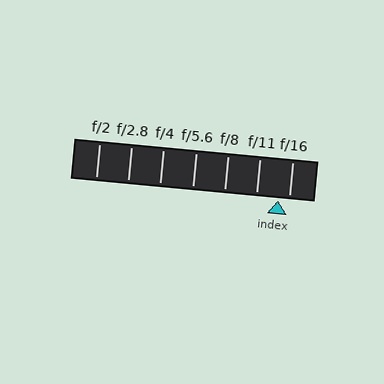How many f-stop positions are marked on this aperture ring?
There are 7 f-stop positions marked.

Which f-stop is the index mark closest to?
The index mark is closest to f/16.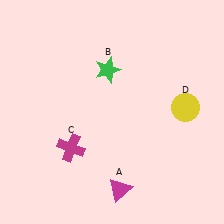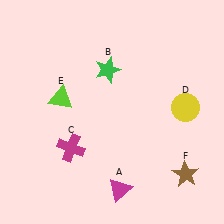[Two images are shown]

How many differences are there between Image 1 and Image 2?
There are 2 differences between the two images.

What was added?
A lime triangle (E), a brown star (F) were added in Image 2.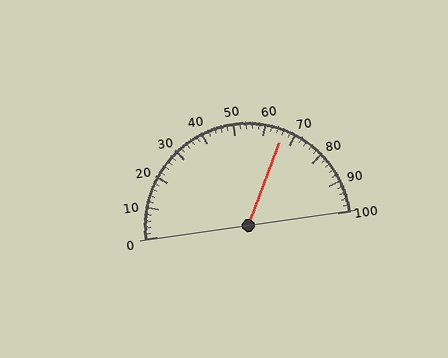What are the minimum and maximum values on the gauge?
The gauge ranges from 0 to 100.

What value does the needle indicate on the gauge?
The needle indicates approximately 66.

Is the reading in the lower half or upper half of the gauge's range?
The reading is in the upper half of the range (0 to 100).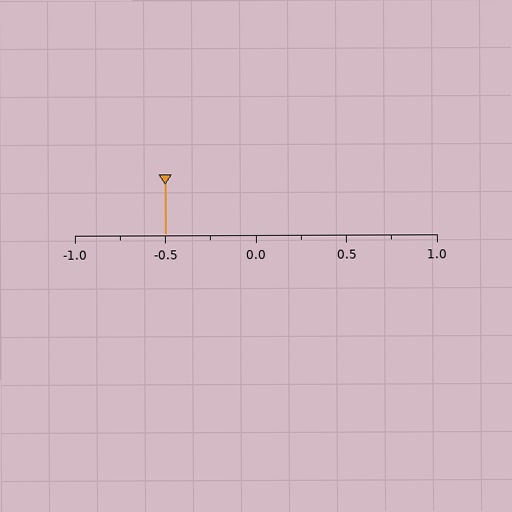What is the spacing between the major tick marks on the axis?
The major ticks are spaced 0.5 apart.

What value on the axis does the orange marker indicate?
The marker indicates approximately -0.5.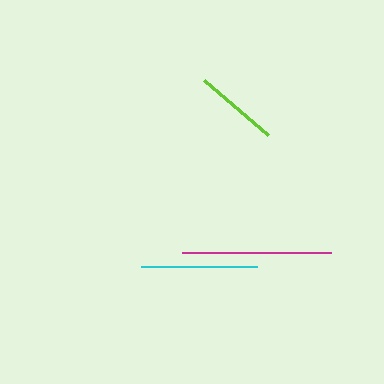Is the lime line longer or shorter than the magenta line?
The magenta line is longer than the lime line.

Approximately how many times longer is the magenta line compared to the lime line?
The magenta line is approximately 1.8 times the length of the lime line.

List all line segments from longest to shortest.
From longest to shortest: magenta, cyan, lime.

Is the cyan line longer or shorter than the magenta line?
The magenta line is longer than the cyan line.